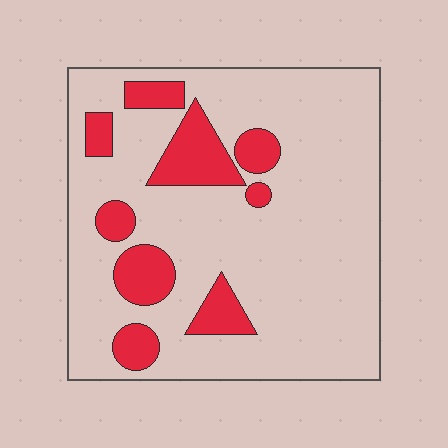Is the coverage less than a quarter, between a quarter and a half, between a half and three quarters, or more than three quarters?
Less than a quarter.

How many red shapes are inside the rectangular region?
9.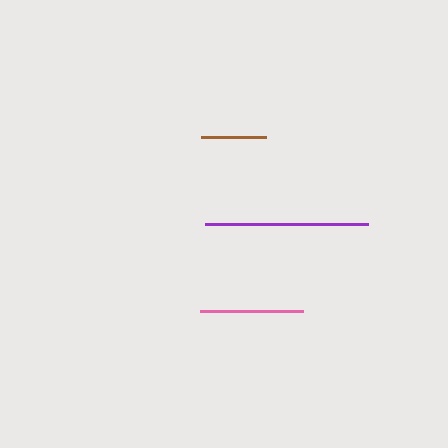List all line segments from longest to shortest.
From longest to shortest: purple, pink, brown.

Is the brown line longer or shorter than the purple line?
The purple line is longer than the brown line.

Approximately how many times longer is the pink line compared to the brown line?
The pink line is approximately 1.6 times the length of the brown line.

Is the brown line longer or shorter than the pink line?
The pink line is longer than the brown line.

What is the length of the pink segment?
The pink segment is approximately 103 pixels long.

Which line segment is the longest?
The purple line is the longest at approximately 162 pixels.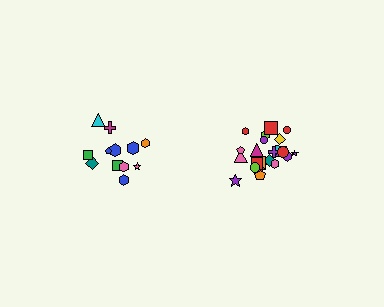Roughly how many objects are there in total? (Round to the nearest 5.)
Roughly 35 objects in total.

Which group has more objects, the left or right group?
The right group.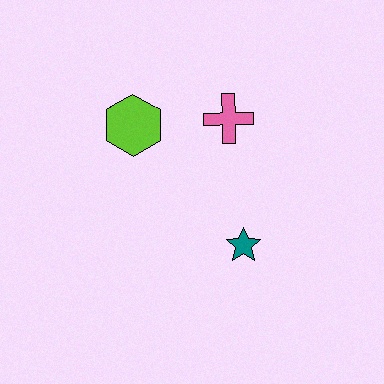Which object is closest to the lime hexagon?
The pink cross is closest to the lime hexagon.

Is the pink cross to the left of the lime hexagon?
No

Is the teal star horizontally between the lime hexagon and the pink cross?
No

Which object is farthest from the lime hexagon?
The teal star is farthest from the lime hexagon.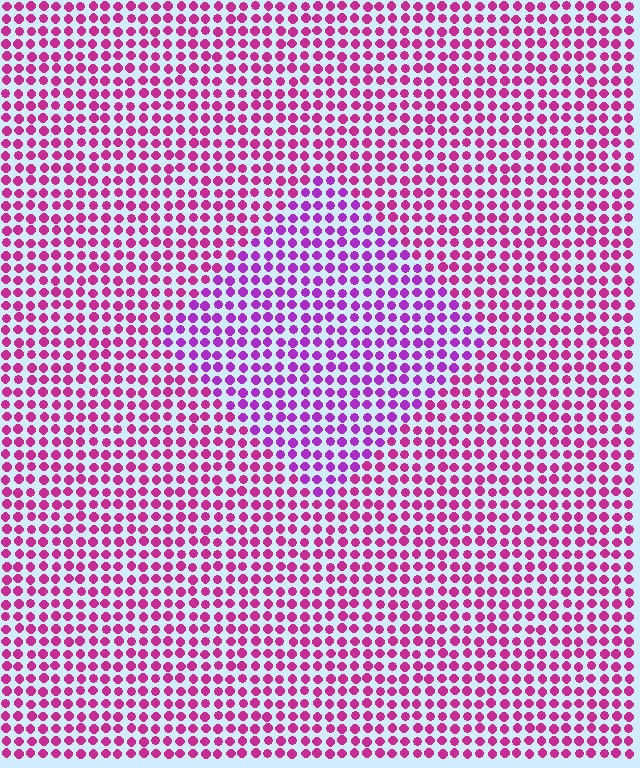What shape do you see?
I see a diamond.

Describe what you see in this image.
The image is filled with small magenta elements in a uniform arrangement. A diamond-shaped region is visible where the elements are tinted to a slightly different hue, forming a subtle color boundary.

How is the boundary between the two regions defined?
The boundary is defined purely by a slight shift in hue (about 31 degrees). Spacing, size, and orientation are identical on both sides.